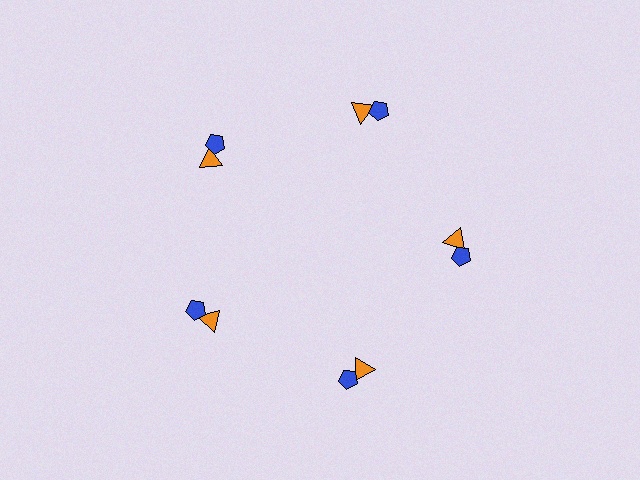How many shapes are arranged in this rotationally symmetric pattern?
There are 10 shapes, arranged in 5 groups of 2.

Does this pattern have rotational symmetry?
Yes, this pattern has 5-fold rotational symmetry. It looks the same after rotating 72 degrees around the center.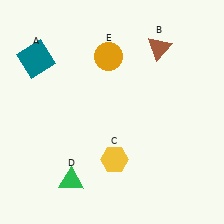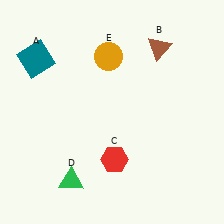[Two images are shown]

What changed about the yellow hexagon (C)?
In Image 1, C is yellow. In Image 2, it changed to red.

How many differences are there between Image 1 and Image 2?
There is 1 difference between the two images.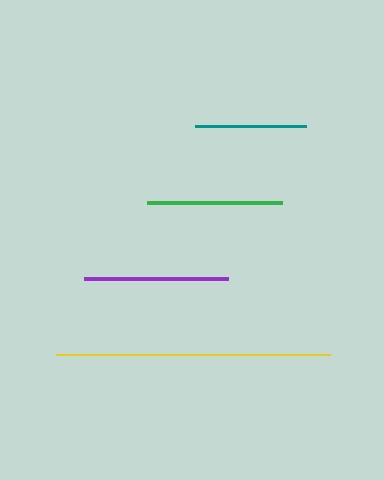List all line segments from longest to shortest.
From longest to shortest: yellow, purple, green, teal.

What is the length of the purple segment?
The purple segment is approximately 144 pixels long.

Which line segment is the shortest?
The teal line is the shortest at approximately 112 pixels.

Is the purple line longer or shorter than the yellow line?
The yellow line is longer than the purple line.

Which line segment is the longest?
The yellow line is the longest at approximately 274 pixels.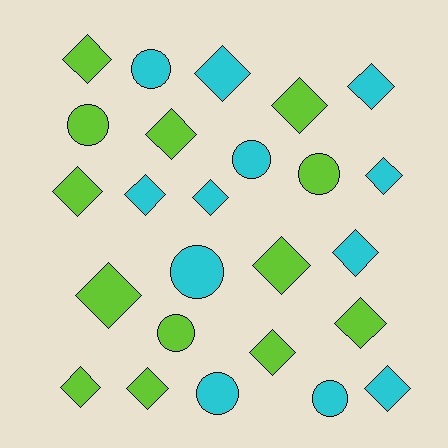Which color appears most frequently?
Lime, with 13 objects.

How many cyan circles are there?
There are 5 cyan circles.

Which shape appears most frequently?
Diamond, with 17 objects.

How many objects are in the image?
There are 25 objects.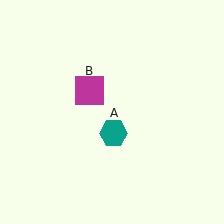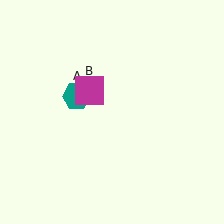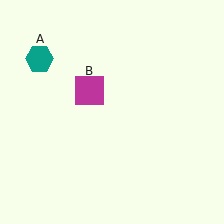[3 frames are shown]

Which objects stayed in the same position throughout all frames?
Magenta square (object B) remained stationary.